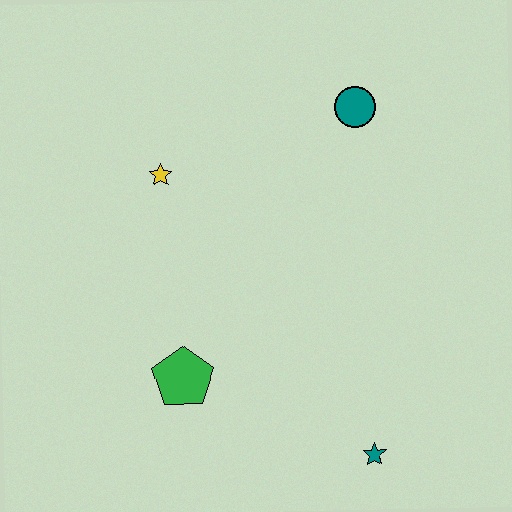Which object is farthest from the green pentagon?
The teal circle is farthest from the green pentagon.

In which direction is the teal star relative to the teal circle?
The teal star is below the teal circle.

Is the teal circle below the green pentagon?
No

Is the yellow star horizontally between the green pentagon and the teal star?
No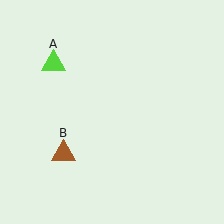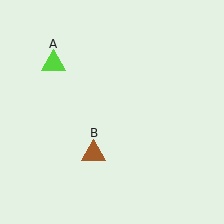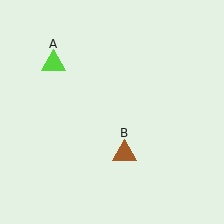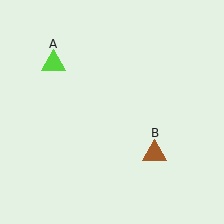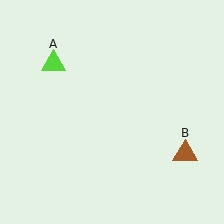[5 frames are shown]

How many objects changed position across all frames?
1 object changed position: brown triangle (object B).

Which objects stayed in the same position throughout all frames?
Lime triangle (object A) remained stationary.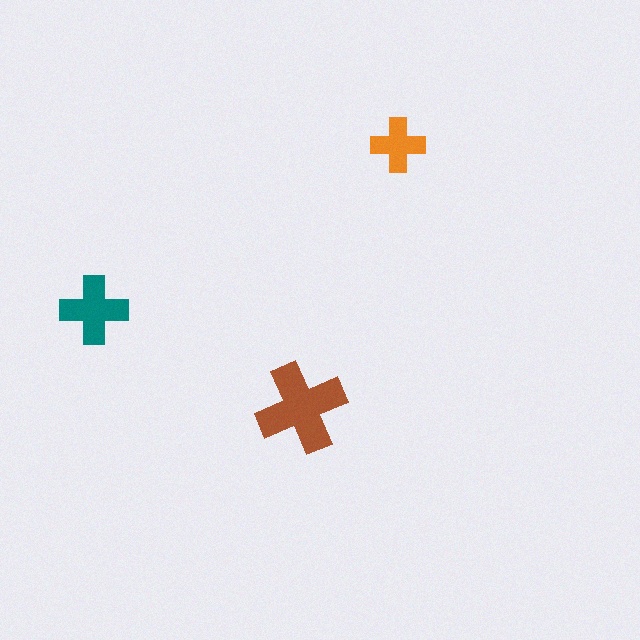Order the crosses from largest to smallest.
the brown one, the teal one, the orange one.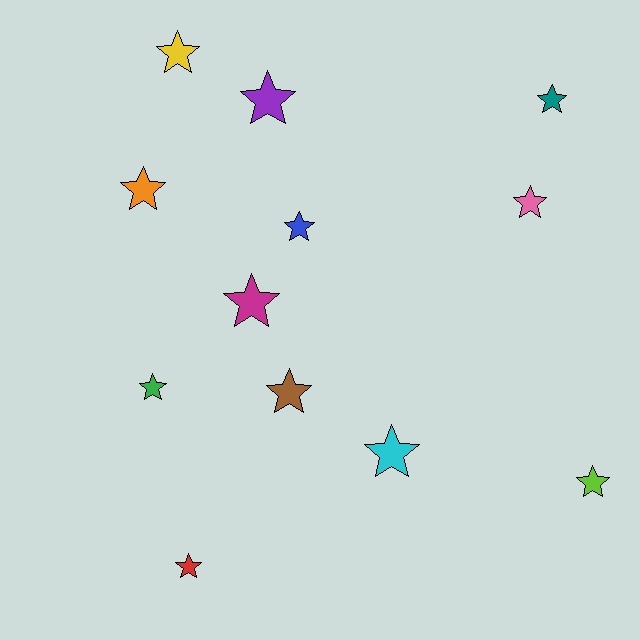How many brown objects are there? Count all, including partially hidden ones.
There is 1 brown object.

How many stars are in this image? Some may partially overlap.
There are 12 stars.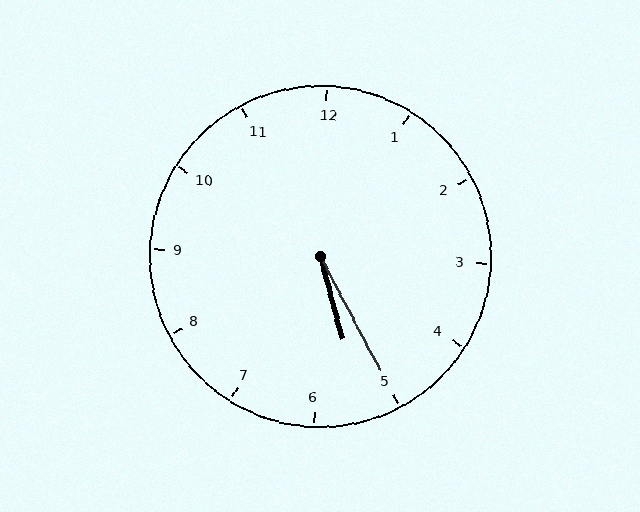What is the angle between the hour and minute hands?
Approximately 12 degrees.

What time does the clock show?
5:25.